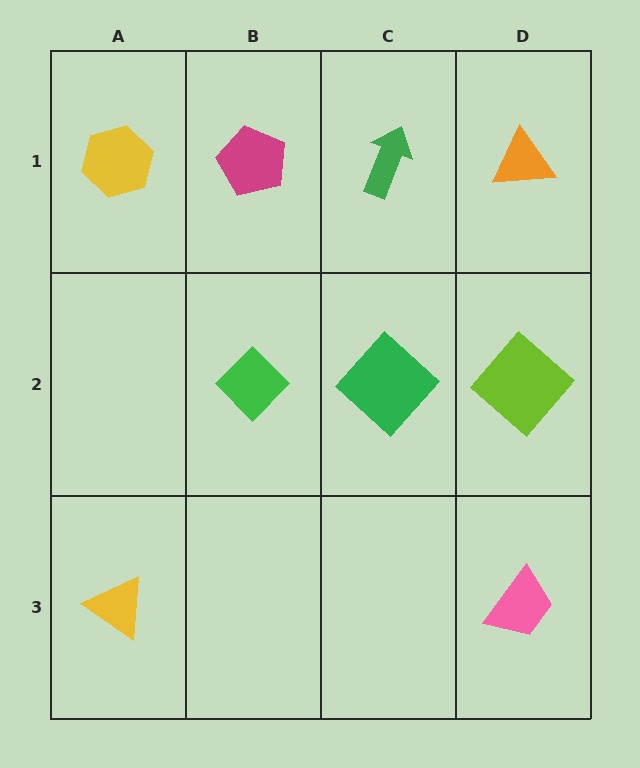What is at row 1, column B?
A magenta pentagon.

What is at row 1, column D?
An orange triangle.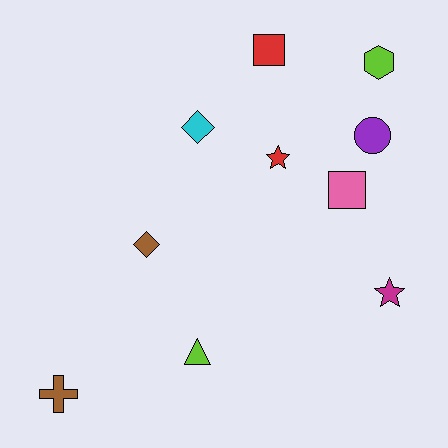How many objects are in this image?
There are 10 objects.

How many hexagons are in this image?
There is 1 hexagon.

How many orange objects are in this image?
There are no orange objects.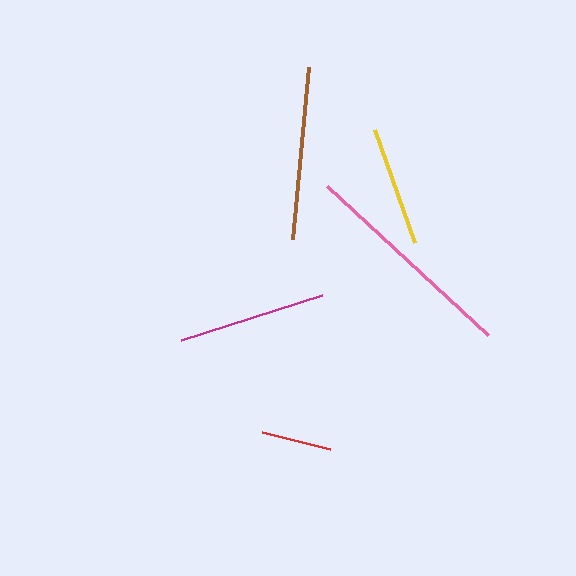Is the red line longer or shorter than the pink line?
The pink line is longer than the red line.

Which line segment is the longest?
The pink line is the longest at approximately 219 pixels.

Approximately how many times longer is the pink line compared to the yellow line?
The pink line is approximately 1.8 times the length of the yellow line.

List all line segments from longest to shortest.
From longest to shortest: pink, brown, magenta, yellow, red.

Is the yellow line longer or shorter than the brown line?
The brown line is longer than the yellow line.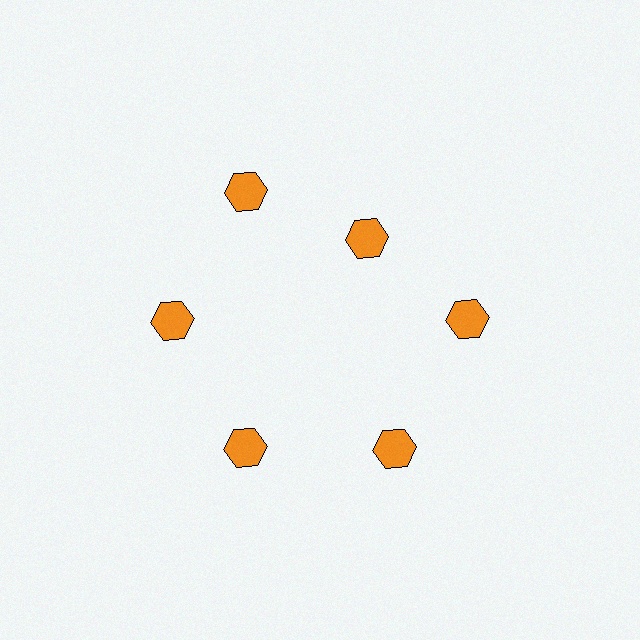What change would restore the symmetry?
The symmetry would be restored by moving it outward, back onto the ring so that all 6 hexagons sit at equal angles and equal distance from the center.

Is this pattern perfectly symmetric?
No. The 6 orange hexagons are arranged in a ring, but one element near the 1 o'clock position is pulled inward toward the center, breaking the 6-fold rotational symmetry.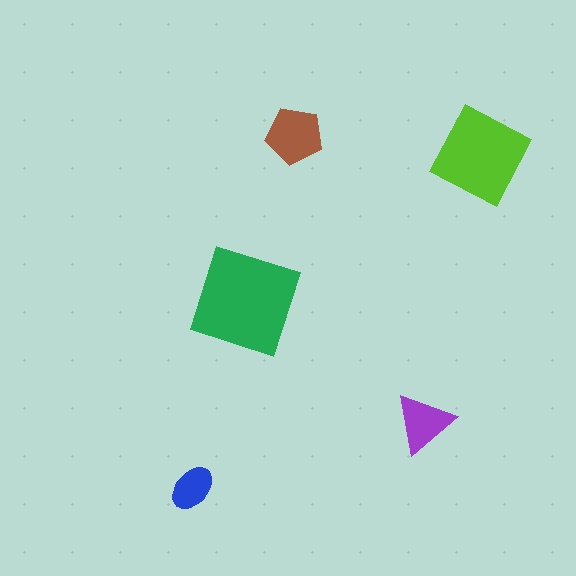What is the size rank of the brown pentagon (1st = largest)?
3rd.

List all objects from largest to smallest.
The green diamond, the lime square, the brown pentagon, the purple triangle, the blue ellipse.